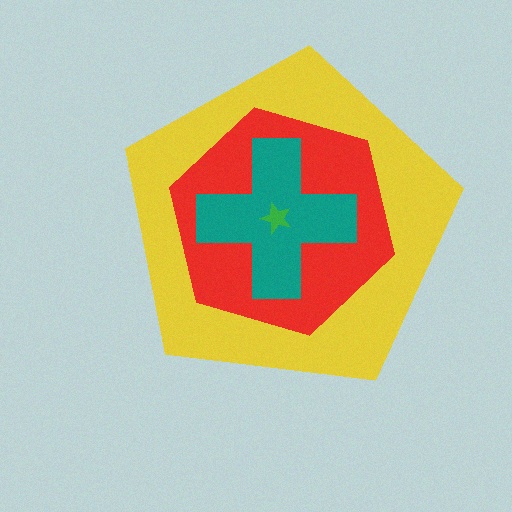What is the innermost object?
The green star.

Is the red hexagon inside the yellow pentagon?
Yes.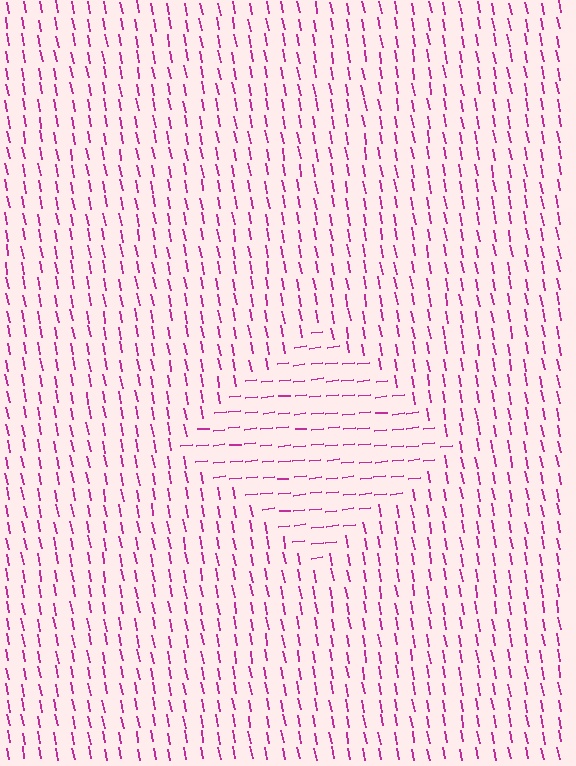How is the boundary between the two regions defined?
The boundary is defined purely by a change in line orientation (approximately 85 degrees difference). All lines are the same color and thickness.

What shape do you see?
I see a diamond.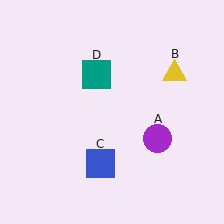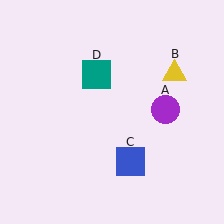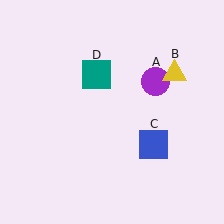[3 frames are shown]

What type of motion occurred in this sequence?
The purple circle (object A), blue square (object C) rotated counterclockwise around the center of the scene.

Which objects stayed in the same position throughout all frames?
Yellow triangle (object B) and teal square (object D) remained stationary.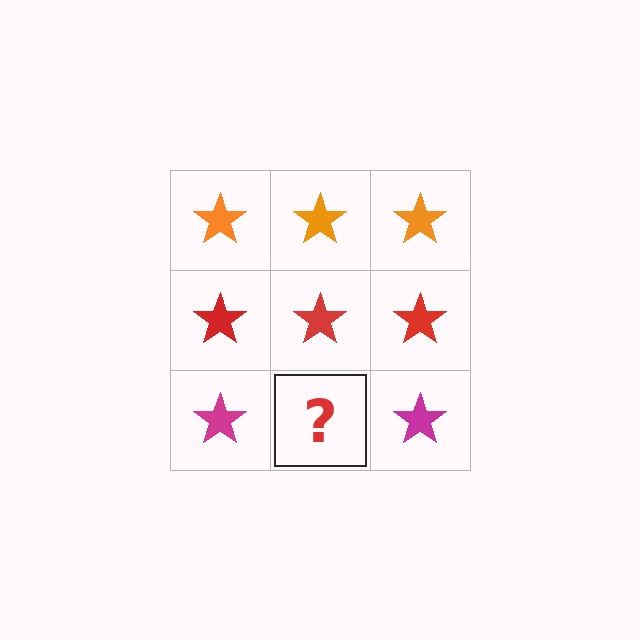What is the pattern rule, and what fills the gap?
The rule is that each row has a consistent color. The gap should be filled with a magenta star.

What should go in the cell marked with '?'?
The missing cell should contain a magenta star.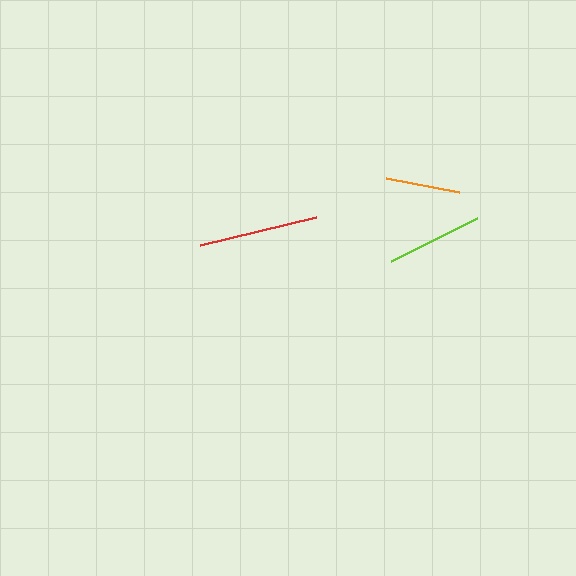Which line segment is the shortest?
The orange line is the shortest at approximately 74 pixels.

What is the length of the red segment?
The red segment is approximately 119 pixels long.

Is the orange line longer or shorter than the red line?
The red line is longer than the orange line.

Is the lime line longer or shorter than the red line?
The red line is longer than the lime line.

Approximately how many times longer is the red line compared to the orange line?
The red line is approximately 1.6 times the length of the orange line.